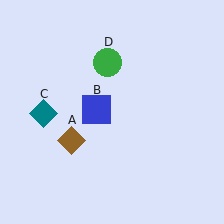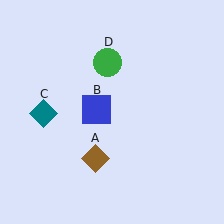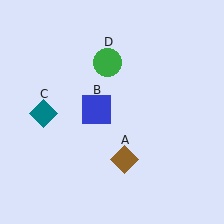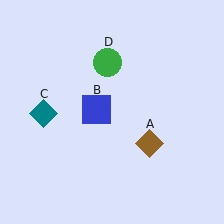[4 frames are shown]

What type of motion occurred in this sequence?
The brown diamond (object A) rotated counterclockwise around the center of the scene.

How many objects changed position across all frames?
1 object changed position: brown diamond (object A).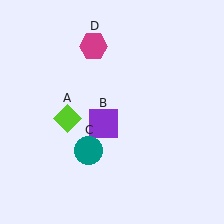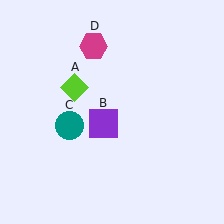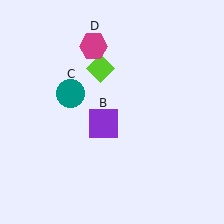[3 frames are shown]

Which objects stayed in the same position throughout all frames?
Purple square (object B) and magenta hexagon (object D) remained stationary.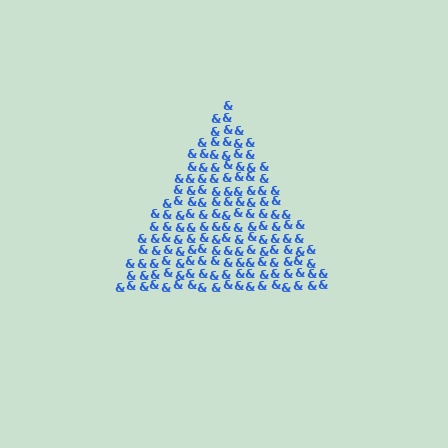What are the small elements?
The small elements are ampersands.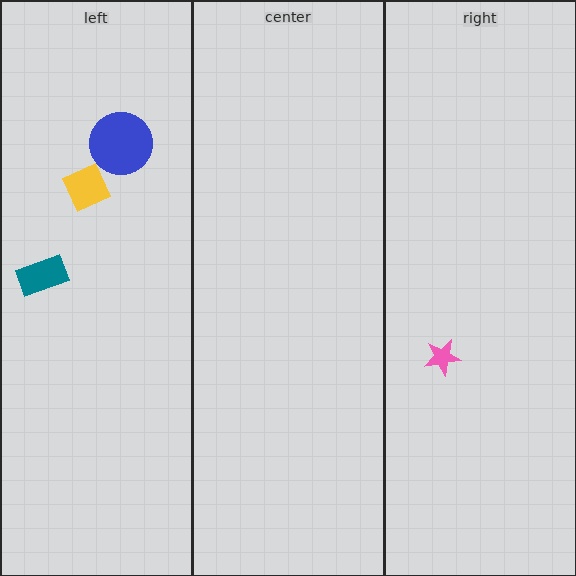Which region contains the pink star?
The right region.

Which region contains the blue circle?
The left region.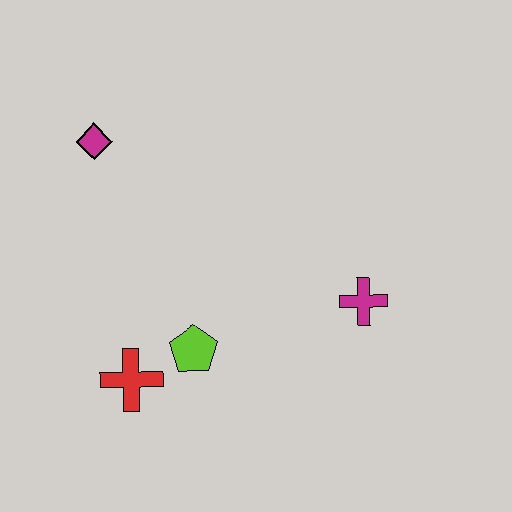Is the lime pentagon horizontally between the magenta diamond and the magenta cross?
Yes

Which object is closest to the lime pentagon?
The red cross is closest to the lime pentagon.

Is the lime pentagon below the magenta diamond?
Yes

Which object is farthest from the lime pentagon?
The magenta diamond is farthest from the lime pentagon.